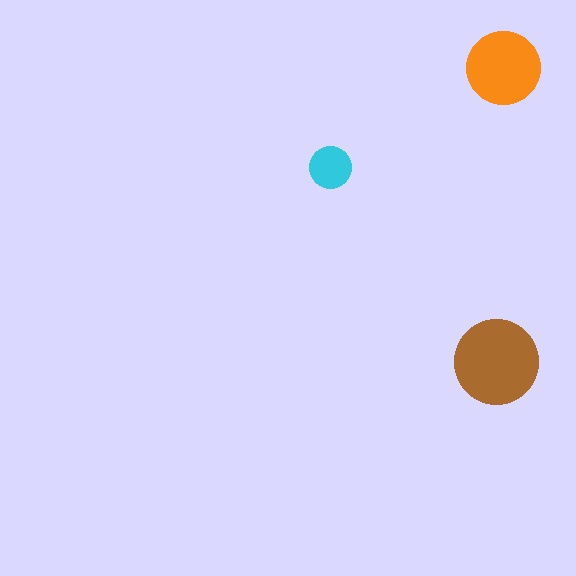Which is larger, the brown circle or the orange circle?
The brown one.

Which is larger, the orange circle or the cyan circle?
The orange one.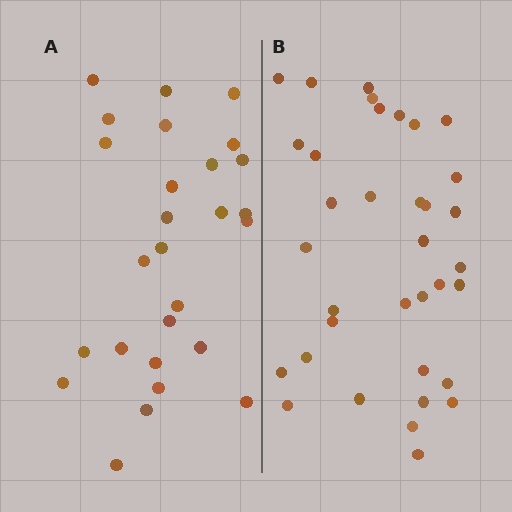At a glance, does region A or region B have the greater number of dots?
Region B (the right region) has more dots.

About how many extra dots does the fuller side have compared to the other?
Region B has roughly 8 or so more dots than region A.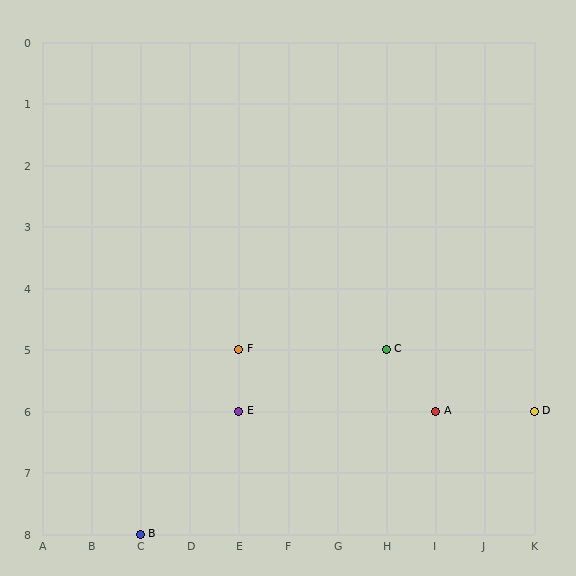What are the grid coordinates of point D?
Point D is at grid coordinates (K, 6).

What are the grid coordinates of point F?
Point F is at grid coordinates (E, 5).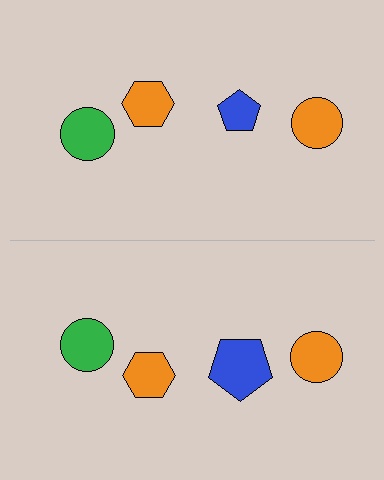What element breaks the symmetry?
The blue pentagon on the bottom side has a different size than its mirror counterpart.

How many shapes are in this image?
There are 8 shapes in this image.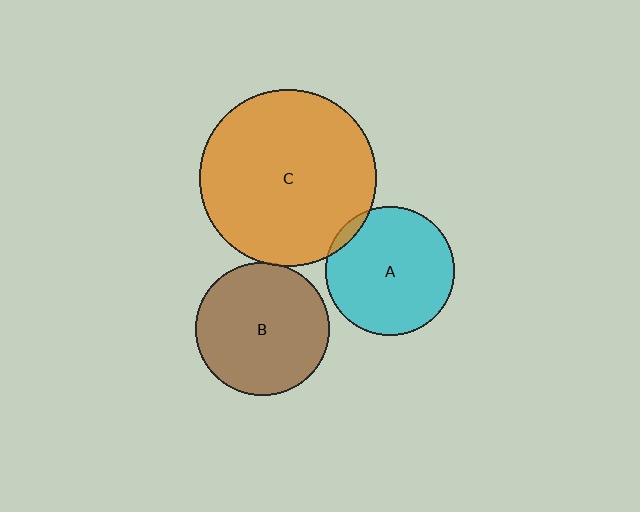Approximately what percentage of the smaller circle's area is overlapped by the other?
Approximately 5%.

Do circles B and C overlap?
Yes.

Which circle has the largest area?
Circle C (orange).